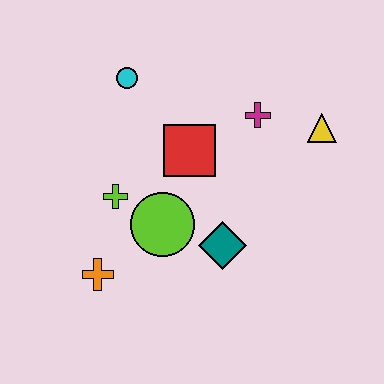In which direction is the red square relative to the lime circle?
The red square is above the lime circle.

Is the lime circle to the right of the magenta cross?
No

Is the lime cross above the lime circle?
Yes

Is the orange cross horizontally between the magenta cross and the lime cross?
No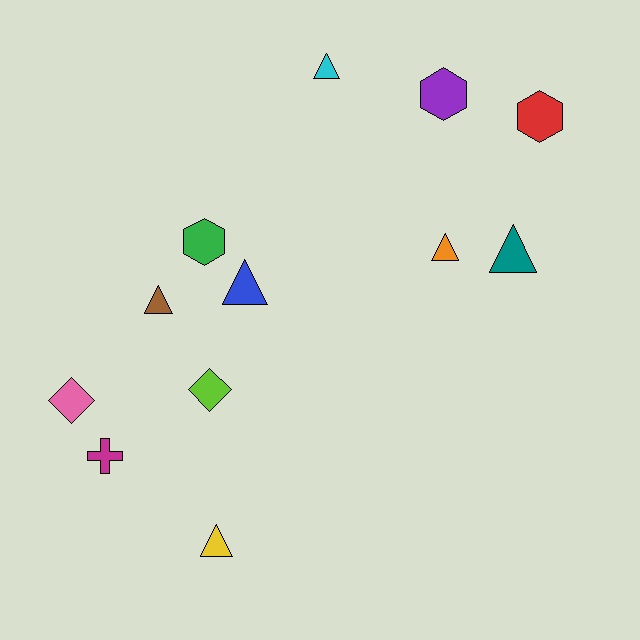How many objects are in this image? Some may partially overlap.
There are 12 objects.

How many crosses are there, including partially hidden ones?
There is 1 cross.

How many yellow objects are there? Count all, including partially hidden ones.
There is 1 yellow object.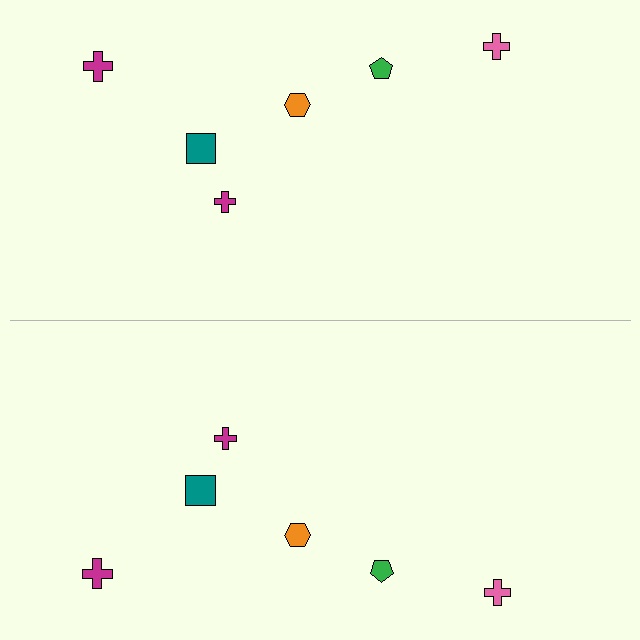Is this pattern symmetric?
Yes, this pattern has bilateral (reflection) symmetry.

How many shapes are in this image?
There are 12 shapes in this image.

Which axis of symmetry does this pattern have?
The pattern has a horizontal axis of symmetry running through the center of the image.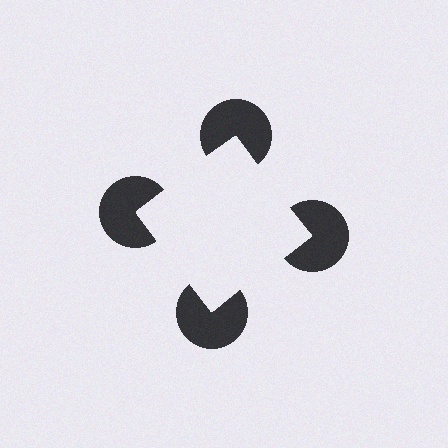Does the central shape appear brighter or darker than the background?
It typically appears slightly brighter than the background, even though no actual brightness change is drawn.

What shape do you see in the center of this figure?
An illusory square — its edges are inferred from the aligned wedge cuts in the pac-man discs, not physically drawn.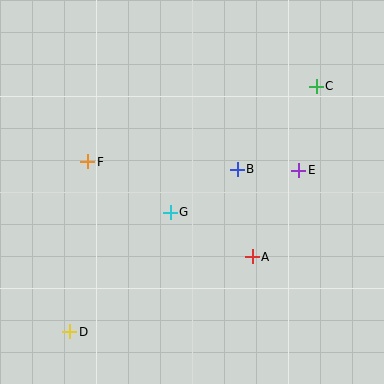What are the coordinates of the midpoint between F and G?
The midpoint between F and G is at (129, 187).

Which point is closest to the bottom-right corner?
Point A is closest to the bottom-right corner.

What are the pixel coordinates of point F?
Point F is at (88, 162).